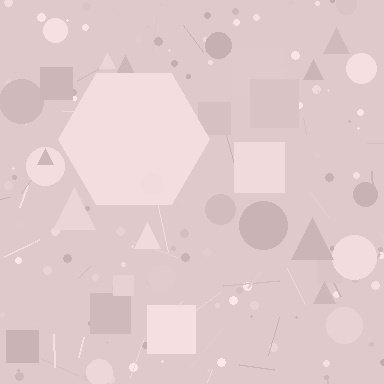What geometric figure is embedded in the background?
A hexagon is embedded in the background.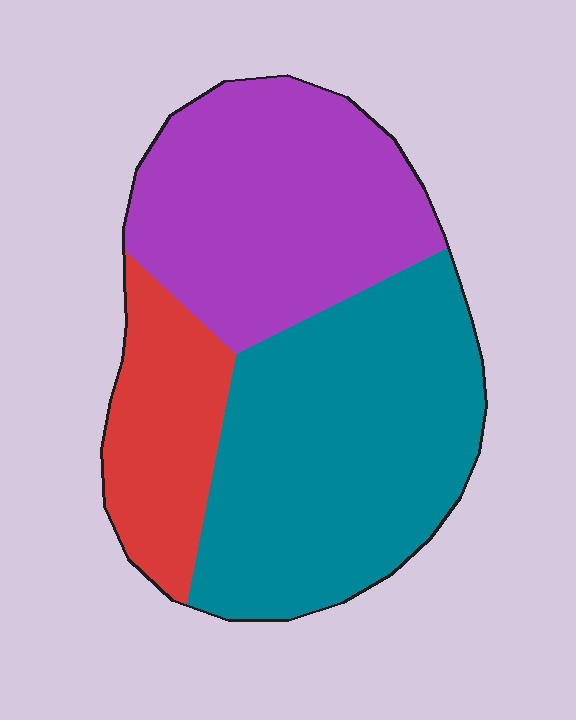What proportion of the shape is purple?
Purple covers roughly 35% of the shape.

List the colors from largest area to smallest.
From largest to smallest: teal, purple, red.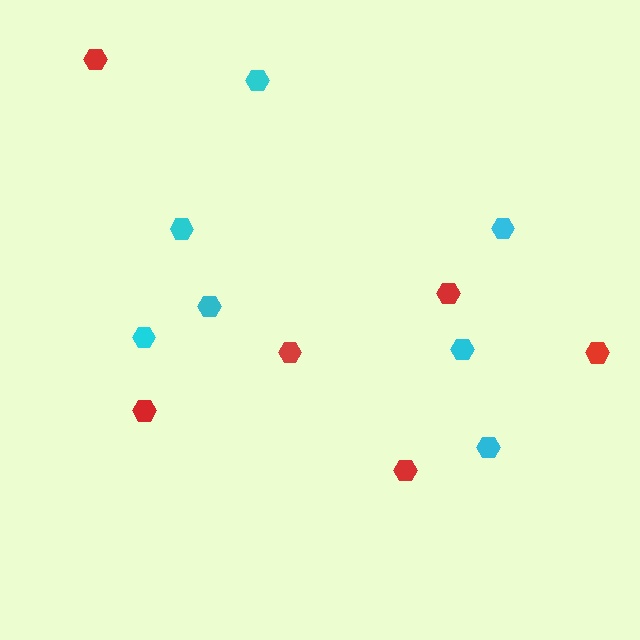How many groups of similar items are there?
There are 2 groups: one group of cyan hexagons (7) and one group of red hexagons (6).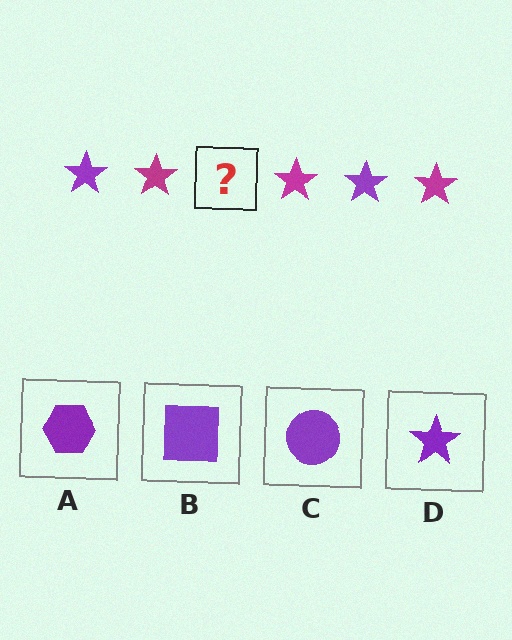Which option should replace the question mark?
Option D.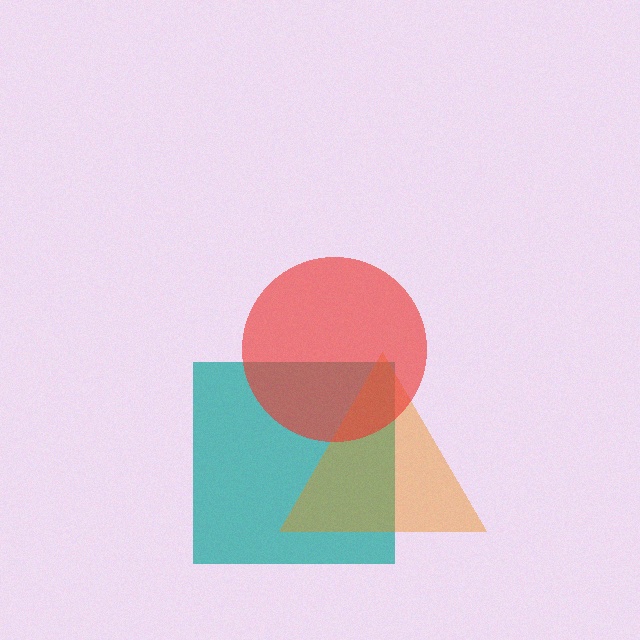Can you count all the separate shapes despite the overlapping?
Yes, there are 3 separate shapes.